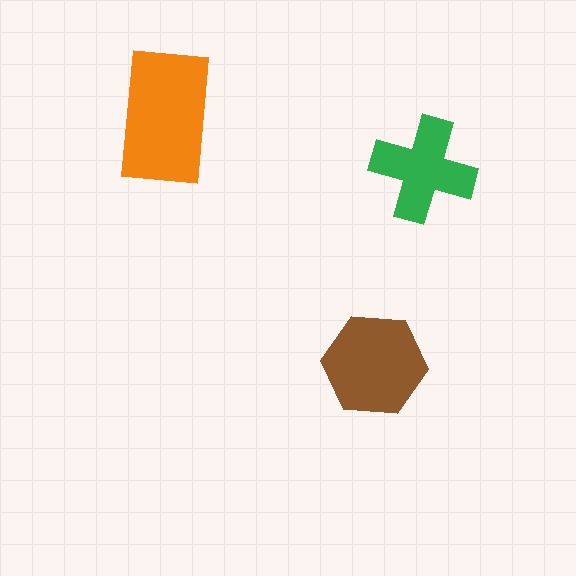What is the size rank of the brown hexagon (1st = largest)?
2nd.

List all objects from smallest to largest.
The green cross, the brown hexagon, the orange rectangle.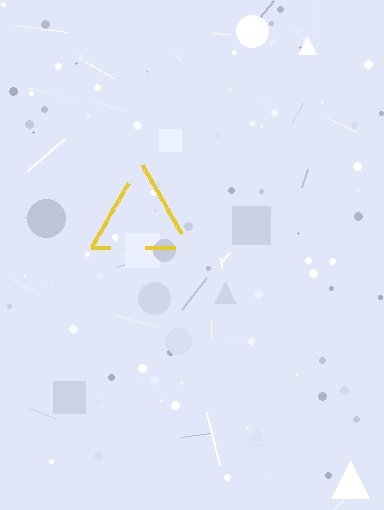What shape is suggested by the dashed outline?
The dashed outline suggests a triangle.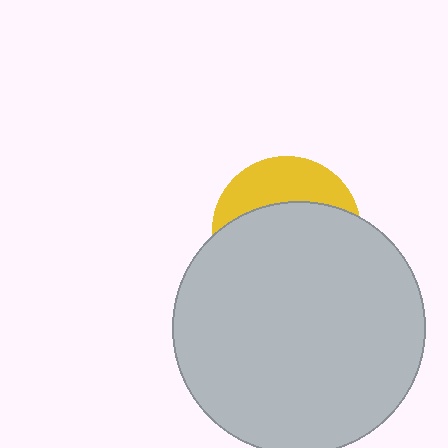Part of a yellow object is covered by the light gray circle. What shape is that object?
It is a circle.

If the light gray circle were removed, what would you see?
You would see the complete yellow circle.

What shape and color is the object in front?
The object in front is a light gray circle.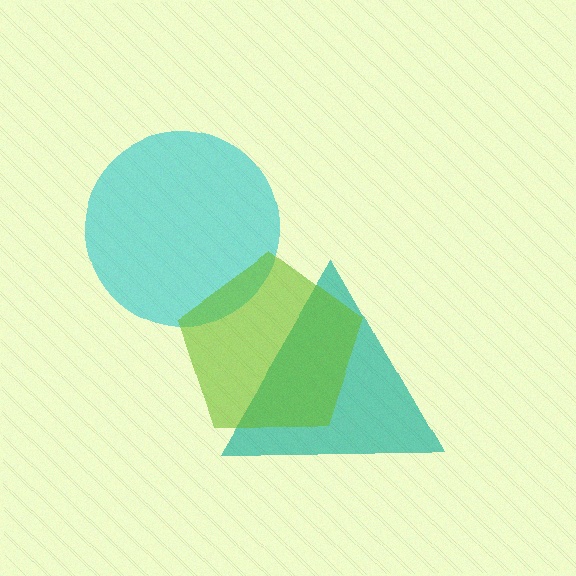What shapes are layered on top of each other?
The layered shapes are: a cyan circle, a teal triangle, a lime pentagon.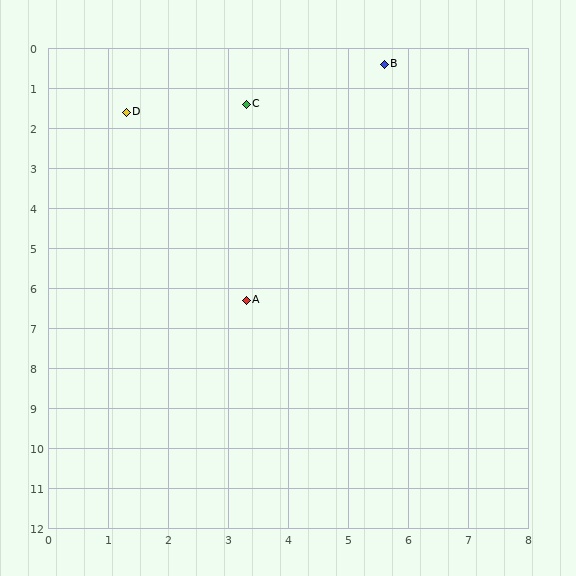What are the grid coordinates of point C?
Point C is at approximately (3.3, 1.4).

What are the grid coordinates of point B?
Point B is at approximately (5.6, 0.4).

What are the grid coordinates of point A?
Point A is at approximately (3.3, 6.3).